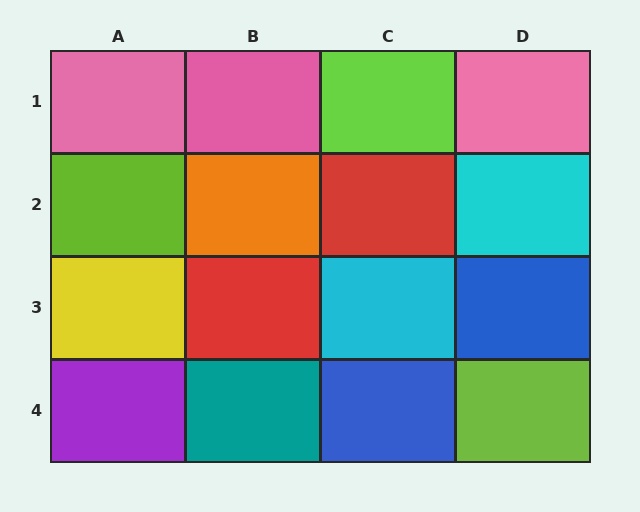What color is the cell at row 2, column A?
Lime.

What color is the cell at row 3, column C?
Cyan.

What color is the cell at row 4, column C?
Blue.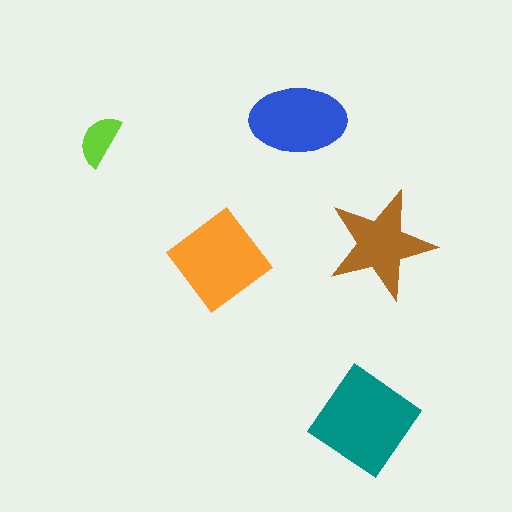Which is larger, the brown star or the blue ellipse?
The blue ellipse.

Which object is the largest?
The teal diamond.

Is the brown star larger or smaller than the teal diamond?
Smaller.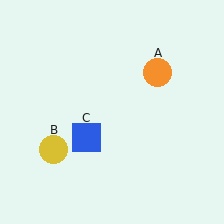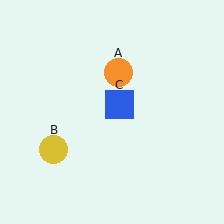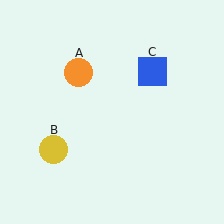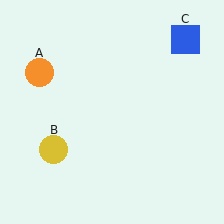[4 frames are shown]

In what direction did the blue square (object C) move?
The blue square (object C) moved up and to the right.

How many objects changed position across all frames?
2 objects changed position: orange circle (object A), blue square (object C).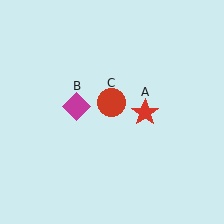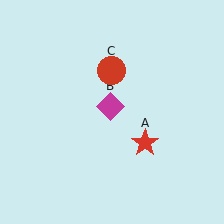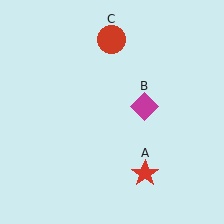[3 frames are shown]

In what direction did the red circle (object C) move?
The red circle (object C) moved up.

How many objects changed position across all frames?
3 objects changed position: red star (object A), magenta diamond (object B), red circle (object C).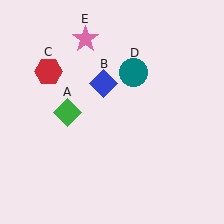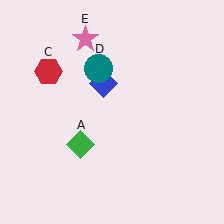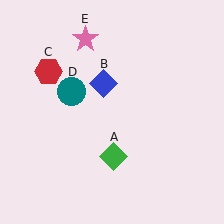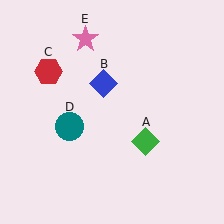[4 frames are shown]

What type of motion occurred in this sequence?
The green diamond (object A), teal circle (object D) rotated counterclockwise around the center of the scene.